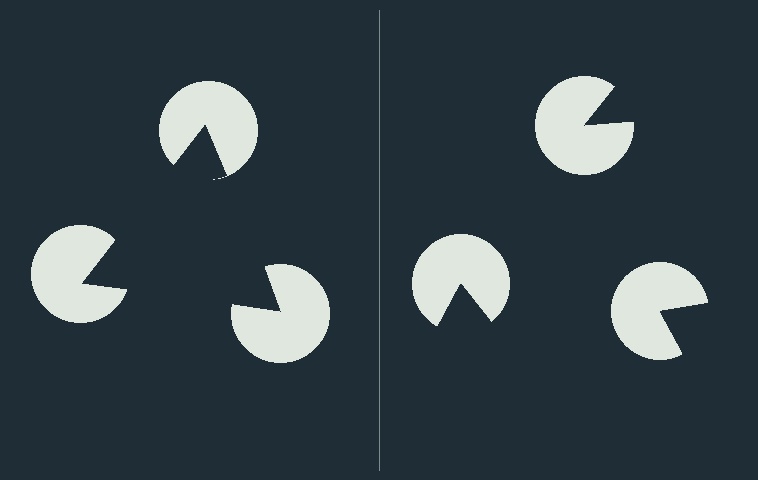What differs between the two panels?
The pac-man discs are positioned identically on both sides; only the wedge orientations differ. On the left they align to a triangle; on the right they are misaligned.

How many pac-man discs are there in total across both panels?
6 — 3 on each side.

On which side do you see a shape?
An illusory triangle appears on the left side. On the right side the wedge cuts are rotated, so no coherent shape forms.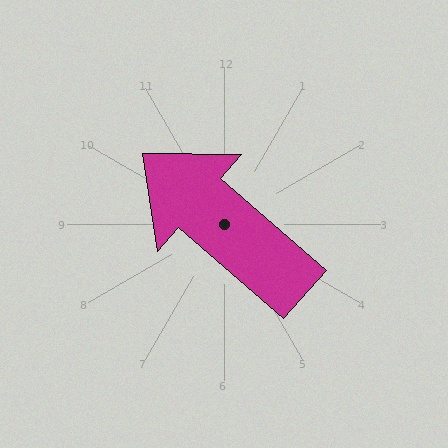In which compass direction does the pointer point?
Northwest.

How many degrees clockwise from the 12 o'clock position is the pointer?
Approximately 311 degrees.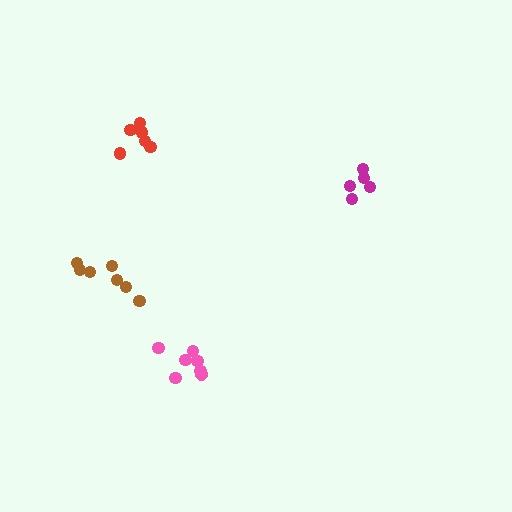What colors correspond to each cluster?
The clusters are colored: magenta, pink, red, brown.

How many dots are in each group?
Group 1: 5 dots, Group 2: 7 dots, Group 3: 6 dots, Group 4: 7 dots (25 total).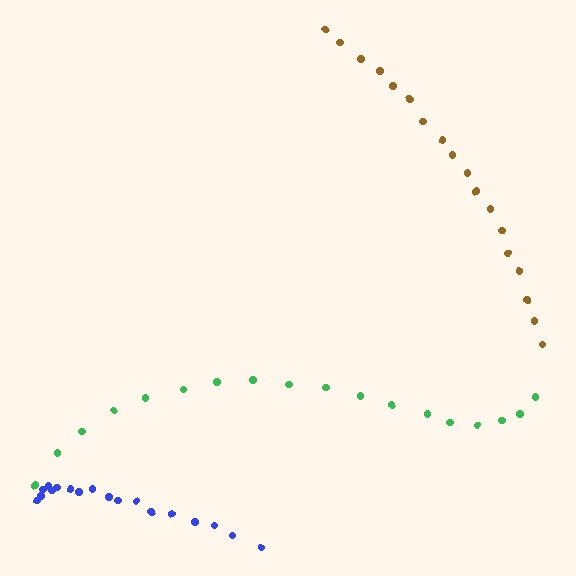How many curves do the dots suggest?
There are 3 distinct paths.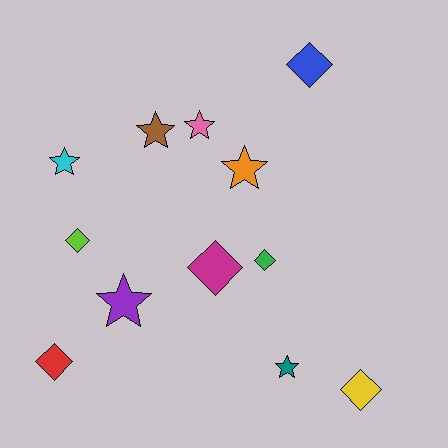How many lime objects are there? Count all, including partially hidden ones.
There is 1 lime object.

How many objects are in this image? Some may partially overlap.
There are 12 objects.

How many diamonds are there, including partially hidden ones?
There are 6 diamonds.